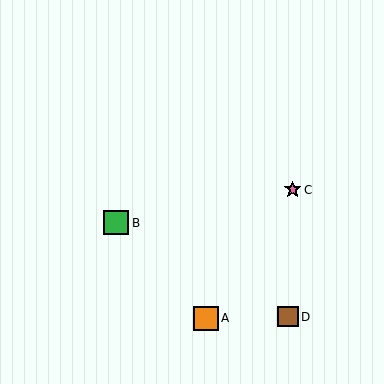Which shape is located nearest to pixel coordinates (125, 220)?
The green square (labeled B) at (116, 223) is nearest to that location.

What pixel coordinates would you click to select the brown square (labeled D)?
Click at (288, 317) to select the brown square D.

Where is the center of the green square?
The center of the green square is at (116, 223).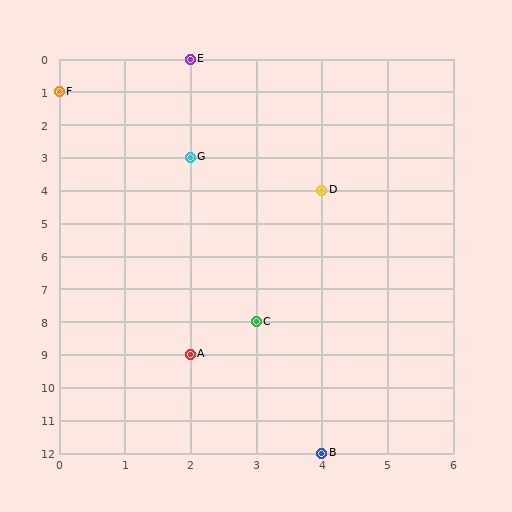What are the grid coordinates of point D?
Point D is at grid coordinates (4, 4).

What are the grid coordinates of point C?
Point C is at grid coordinates (3, 8).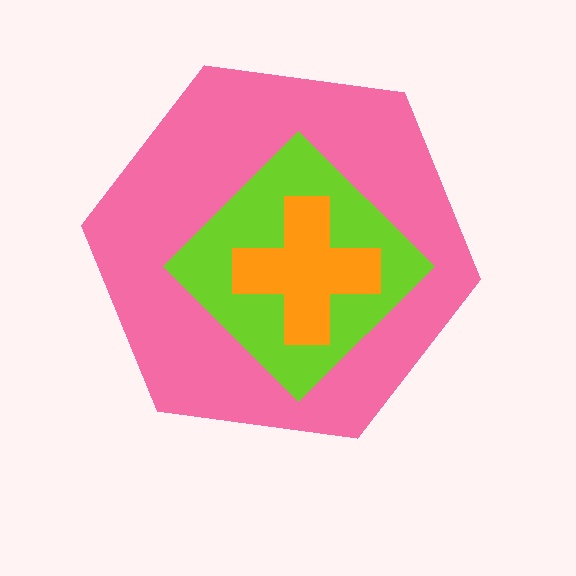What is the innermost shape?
The orange cross.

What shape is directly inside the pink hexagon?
The lime diamond.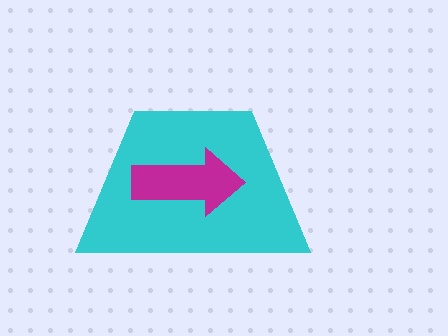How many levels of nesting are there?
2.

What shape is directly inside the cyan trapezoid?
The magenta arrow.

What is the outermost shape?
The cyan trapezoid.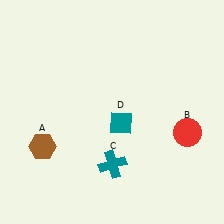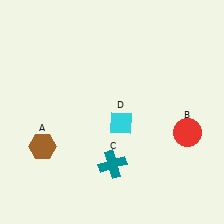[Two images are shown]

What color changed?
The diamond (D) changed from teal in Image 1 to cyan in Image 2.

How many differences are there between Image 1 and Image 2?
There is 1 difference between the two images.